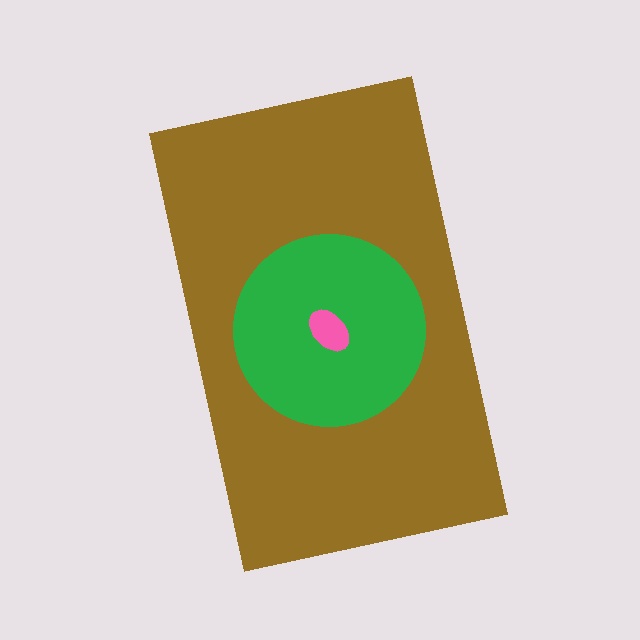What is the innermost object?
The pink ellipse.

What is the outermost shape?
The brown rectangle.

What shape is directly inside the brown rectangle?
The green circle.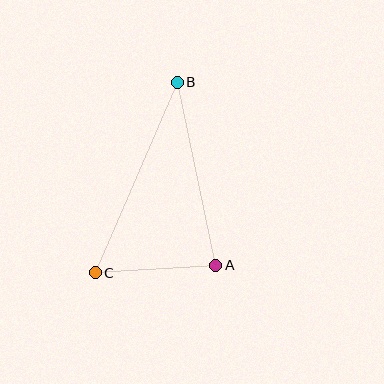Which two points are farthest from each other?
Points B and C are farthest from each other.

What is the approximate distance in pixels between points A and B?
The distance between A and B is approximately 187 pixels.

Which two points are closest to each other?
Points A and C are closest to each other.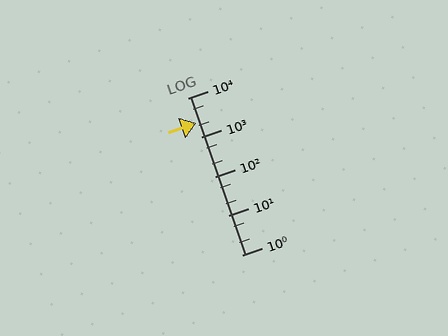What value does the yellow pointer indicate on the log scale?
The pointer indicates approximately 2300.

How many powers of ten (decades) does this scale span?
The scale spans 4 decades, from 1 to 10000.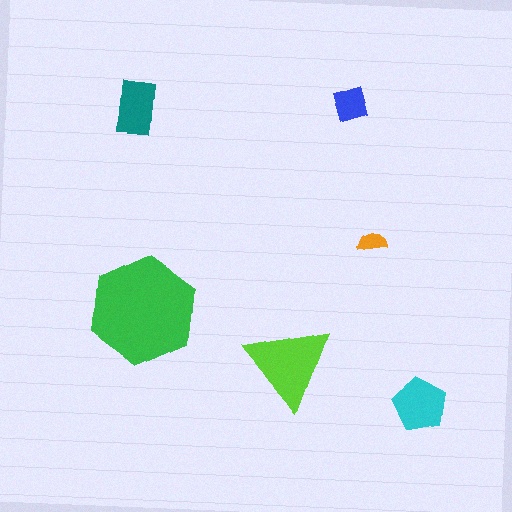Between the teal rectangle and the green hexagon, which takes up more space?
The green hexagon.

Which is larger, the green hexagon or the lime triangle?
The green hexagon.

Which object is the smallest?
The orange semicircle.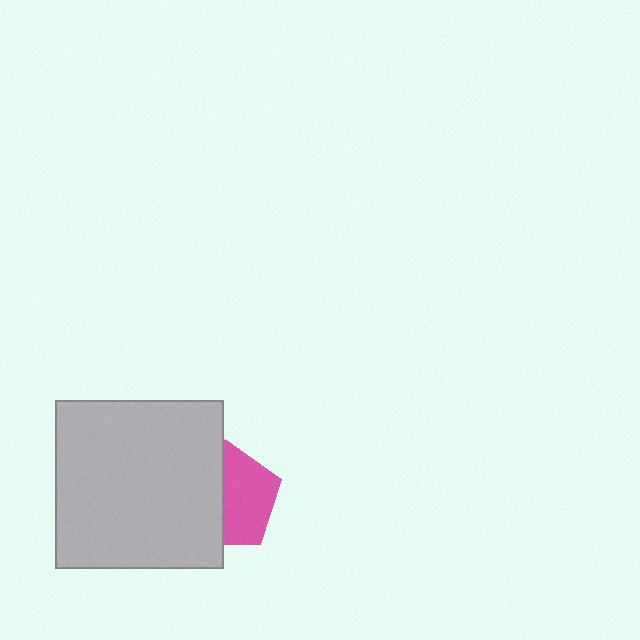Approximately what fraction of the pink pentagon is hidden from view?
Roughly 47% of the pink pentagon is hidden behind the light gray square.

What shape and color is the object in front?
The object in front is a light gray square.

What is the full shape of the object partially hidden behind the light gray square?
The partially hidden object is a pink pentagon.